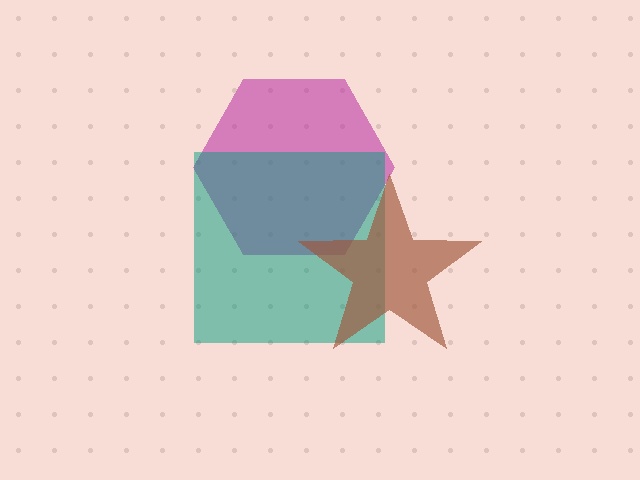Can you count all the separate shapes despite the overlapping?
Yes, there are 3 separate shapes.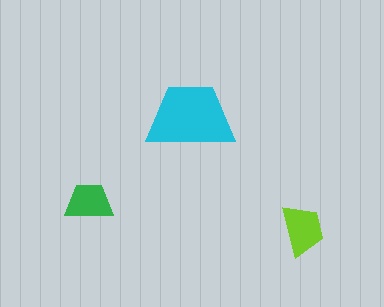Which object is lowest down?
The lime trapezoid is bottommost.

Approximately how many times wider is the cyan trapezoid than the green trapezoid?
About 2 times wider.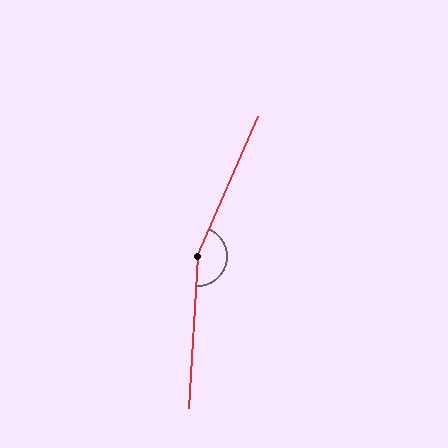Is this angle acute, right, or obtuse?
It is obtuse.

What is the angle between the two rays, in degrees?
Approximately 160 degrees.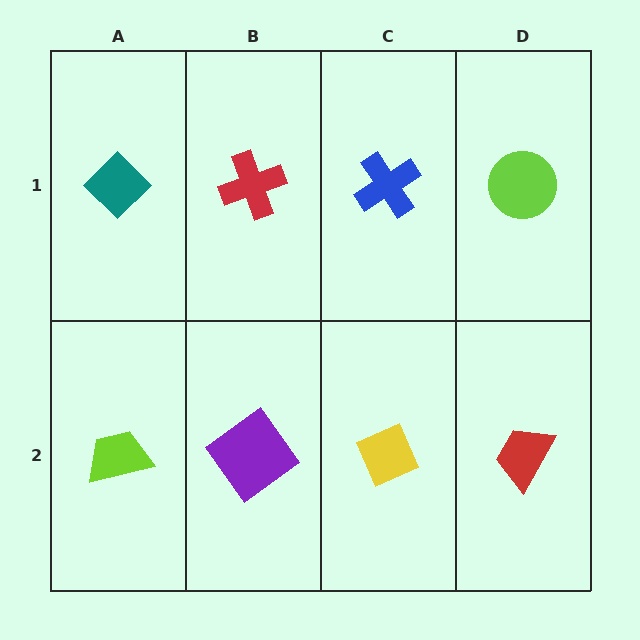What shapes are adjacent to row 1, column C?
A yellow diamond (row 2, column C), a red cross (row 1, column B), a lime circle (row 1, column D).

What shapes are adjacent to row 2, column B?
A red cross (row 1, column B), a lime trapezoid (row 2, column A), a yellow diamond (row 2, column C).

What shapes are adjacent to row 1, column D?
A red trapezoid (row 2, column D), a blue cross (row 1, column C).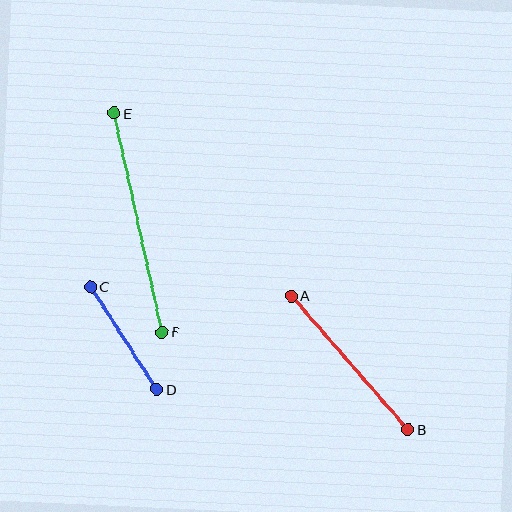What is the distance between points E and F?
The distance is approximately 225 pixels.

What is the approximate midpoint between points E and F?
The midpoint is at approximately (138, 223) pixels.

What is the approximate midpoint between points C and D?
The midpoint is at approximately (124, 338) pixels.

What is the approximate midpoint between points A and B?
The midpoint is at approximately (350, 363) pixels.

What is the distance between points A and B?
The distance is approximately 177 pixels.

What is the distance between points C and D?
The distance is approximately 122 pixels.